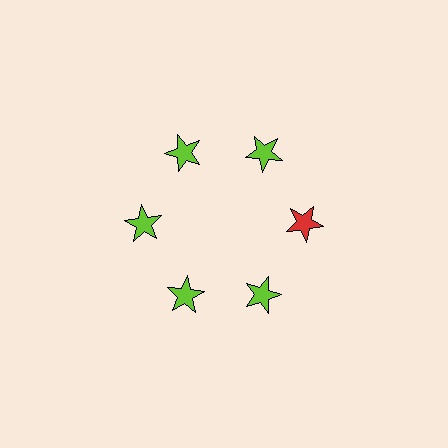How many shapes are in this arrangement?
There are 6 shapes arranged in a ring pattern.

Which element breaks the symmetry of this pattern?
The red star at roughly the 3 o'clock position breaks the symmetry. All other shapes are lime stars.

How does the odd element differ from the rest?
It has a different color: red instead of lime.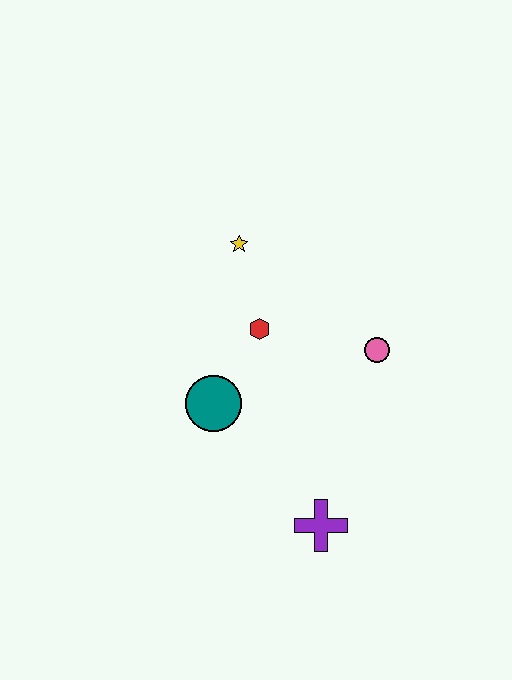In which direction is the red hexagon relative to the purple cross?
The red hexagon is above the purple cross.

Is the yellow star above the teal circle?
Yes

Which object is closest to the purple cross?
The teal circle is closest to the purple cross.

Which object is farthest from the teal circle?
The pink circle is farthest from the teal circle.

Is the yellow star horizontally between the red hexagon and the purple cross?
No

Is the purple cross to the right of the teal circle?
Yes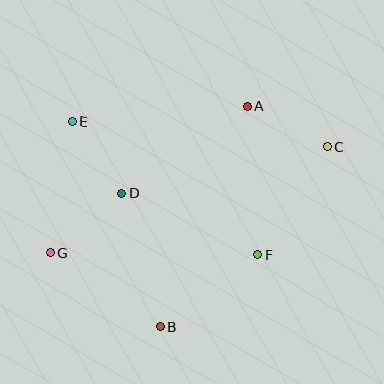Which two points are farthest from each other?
Points C and G are farthest from each other.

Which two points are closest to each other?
Points D and E are closest to each other.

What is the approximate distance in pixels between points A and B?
The distance between A and B is approximately 237 pixels.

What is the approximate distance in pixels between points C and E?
The distance between C and E is approximately 256 pixels.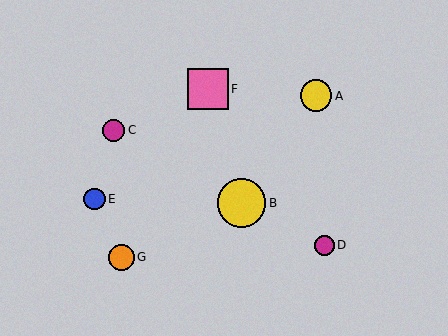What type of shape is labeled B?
Shape B is a yellow circle.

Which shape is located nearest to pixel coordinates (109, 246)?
The orange circle (labeled G) at (121, 257) is nearest to that location.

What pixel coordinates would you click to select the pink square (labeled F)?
Click at (208, 89) to select the pink square F.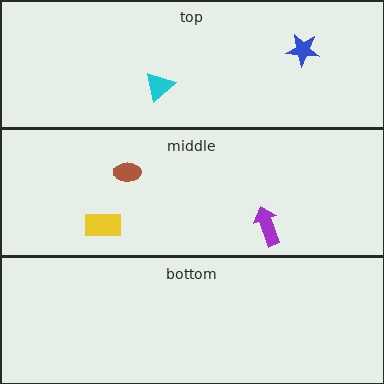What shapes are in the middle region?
The purple arrow, the brown ellipse, the yellow rectangle.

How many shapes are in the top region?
2.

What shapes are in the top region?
The blue star, the cyan triangle.